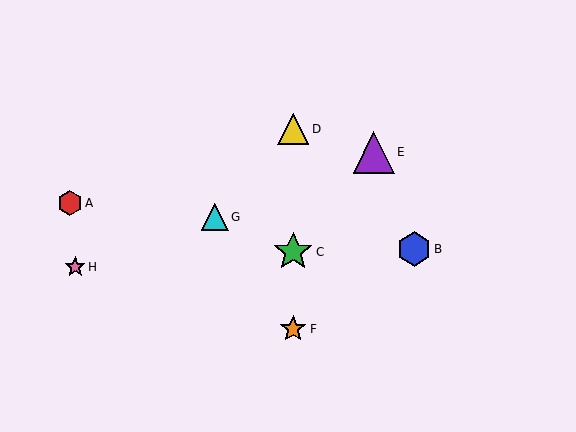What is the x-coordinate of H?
Object H is at x≈75.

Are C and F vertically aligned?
Yes, both are at x≈293.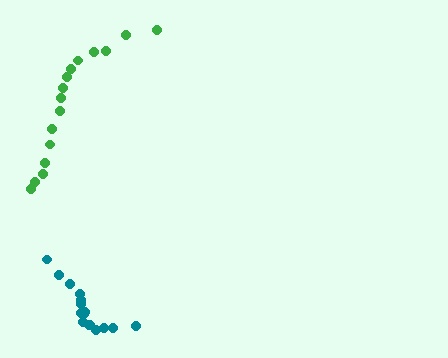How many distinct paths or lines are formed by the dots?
There are 2 distinct paths.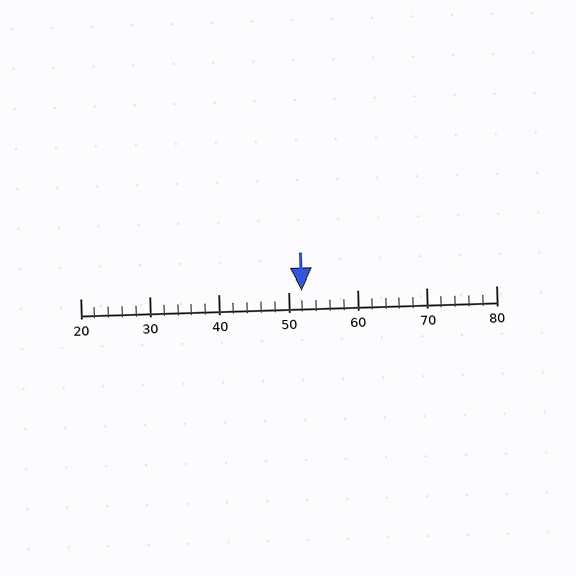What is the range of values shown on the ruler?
The ruler shows values from 20 to 80.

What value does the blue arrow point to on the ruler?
The blue arrow points to approximately 52.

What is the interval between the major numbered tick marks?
The major tick marks are spaced 10 units apart.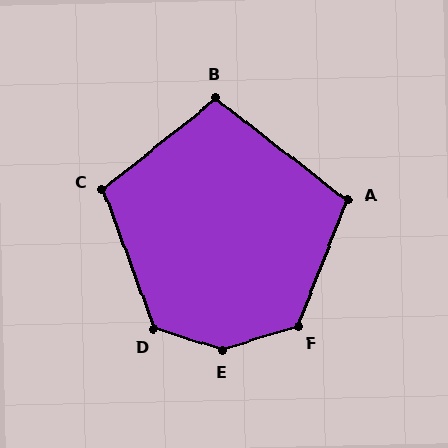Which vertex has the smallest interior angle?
B, at approximately 103 degrees.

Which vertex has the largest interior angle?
E, at approximately 145 degrees.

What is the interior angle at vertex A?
Approximately 106 degrees (obtuse).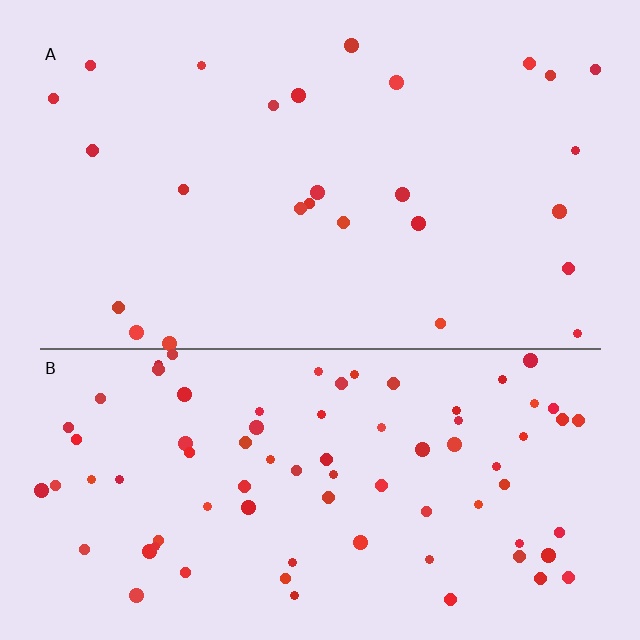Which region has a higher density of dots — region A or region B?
B (the bottom).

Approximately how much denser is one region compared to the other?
Approximately 3.0× — region B over region A.